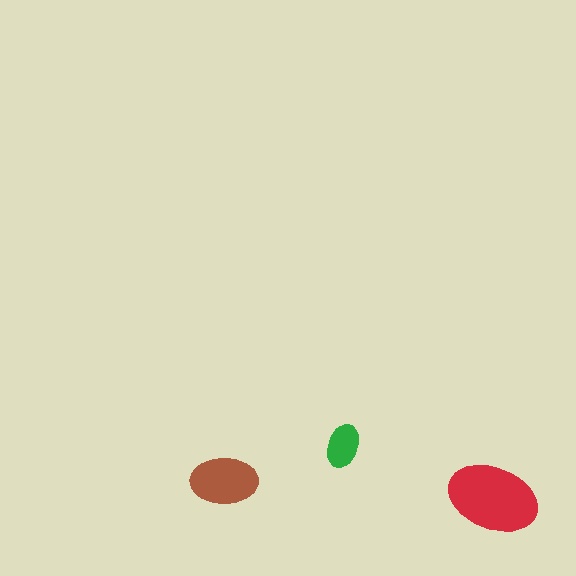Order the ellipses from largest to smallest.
the red one, the brown one, the green one.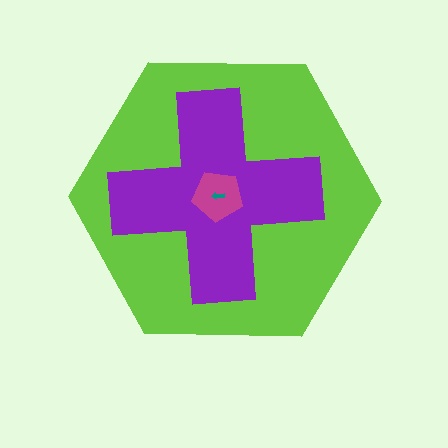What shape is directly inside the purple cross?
The magenta pentagon.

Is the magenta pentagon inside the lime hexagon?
Yes.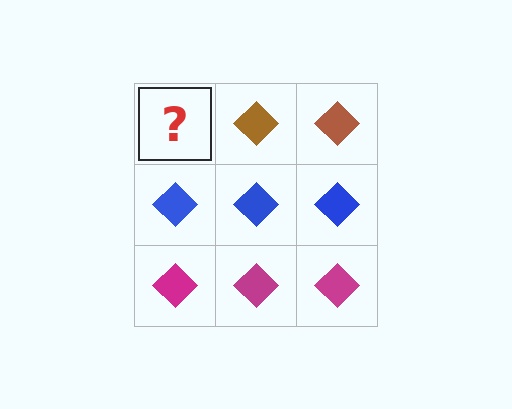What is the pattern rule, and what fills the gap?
The rule is that each row has a consistent color. The gap should be filled with a brown diamond.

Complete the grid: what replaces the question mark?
The question mark should be replaced with a brown diamond.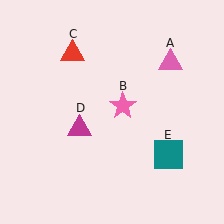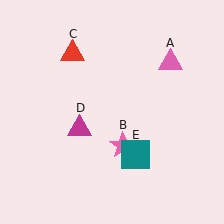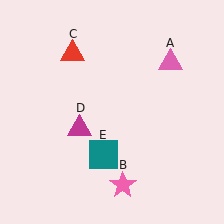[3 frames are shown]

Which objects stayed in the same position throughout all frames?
Pink triangle (object A) and red triangle (object C) and magenta triangle (object D) remained stationary.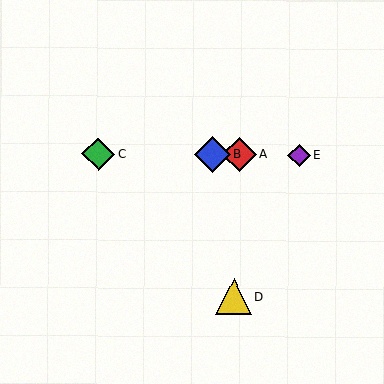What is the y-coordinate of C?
Object C is at y≈154.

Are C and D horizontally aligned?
No, C is at y≈154 and D is at y≈297.